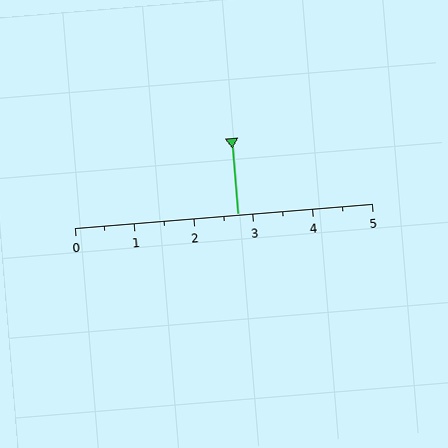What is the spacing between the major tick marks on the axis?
The major ticks are spaced 1 apart.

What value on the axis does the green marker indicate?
The marker indicates approximately 2.8.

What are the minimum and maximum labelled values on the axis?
The axis runs from 0 to 5.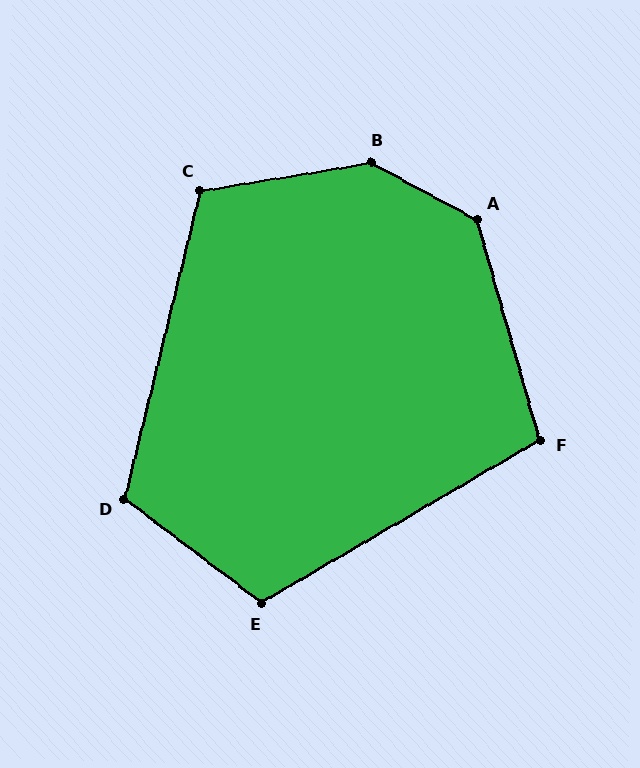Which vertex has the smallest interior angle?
F, at approximately 105 degrees.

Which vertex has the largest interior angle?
B, at approximately 142 degrees.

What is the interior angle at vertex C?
Approximately 113 degrees (obtuse).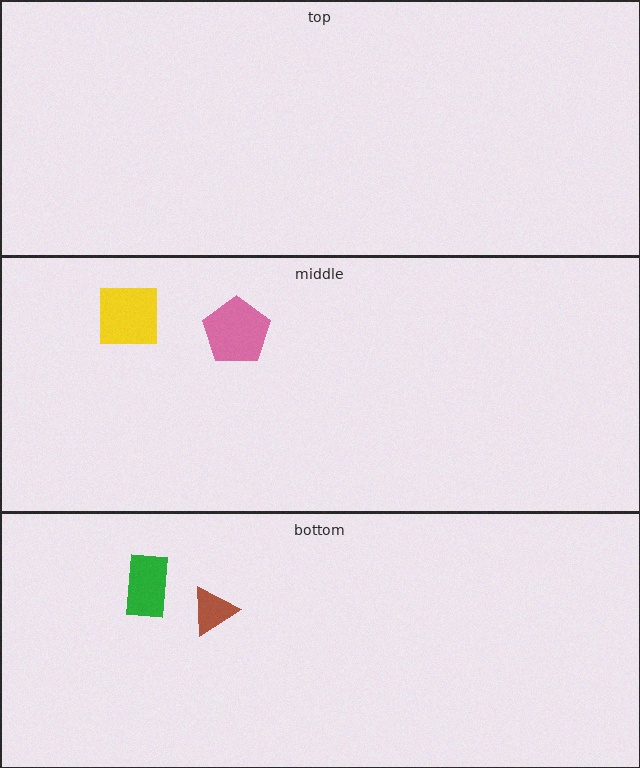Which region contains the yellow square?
The middle region.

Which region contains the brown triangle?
The bottom region.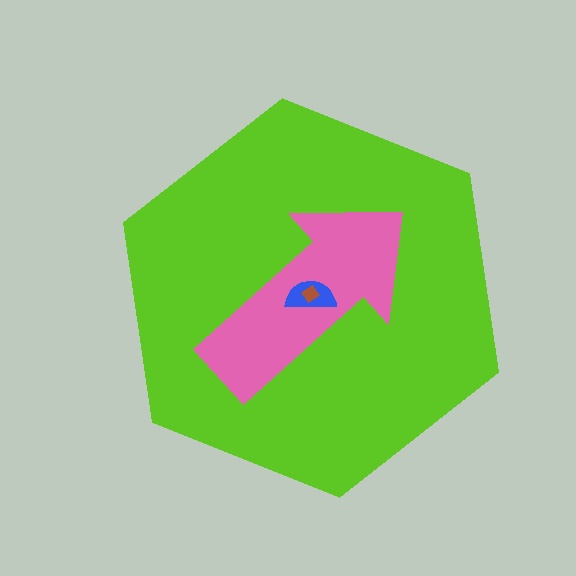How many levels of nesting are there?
4.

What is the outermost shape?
The lime hexagon.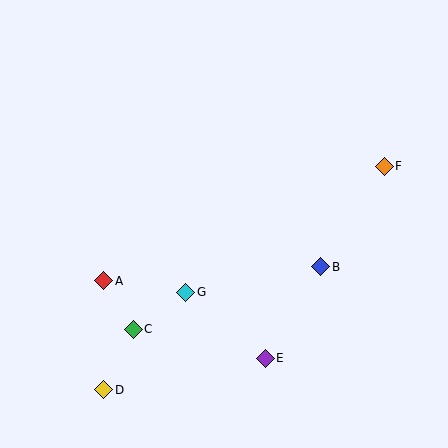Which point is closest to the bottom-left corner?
Point D is closest to the bottom-left corner.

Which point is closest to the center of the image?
Point G at (186, 292) is closest to the center.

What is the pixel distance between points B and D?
The distance between B and D is 249 pixels.